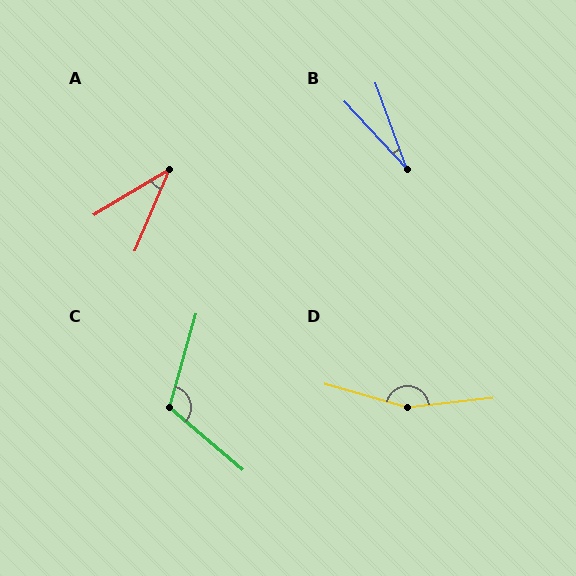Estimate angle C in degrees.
Approximately 114 degrees.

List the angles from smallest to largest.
B (23°), A (36°), C (114°), D (158°).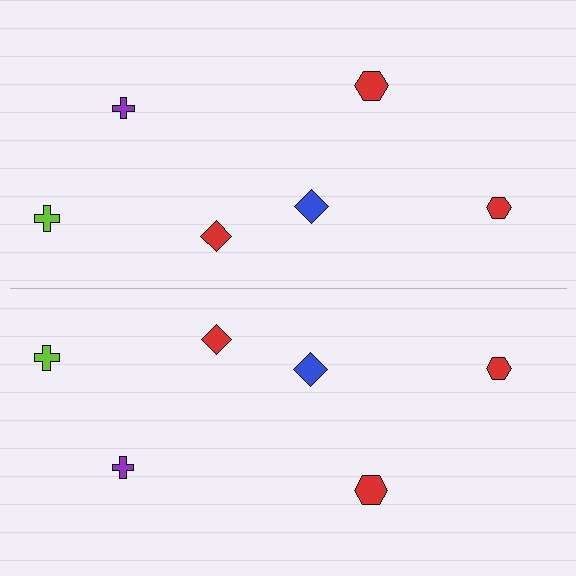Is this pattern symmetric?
Yes, this pattern has bilateral (reflection) symmetry.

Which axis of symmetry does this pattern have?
The pattern has a horizontal axis of symmetry running through the center of the image.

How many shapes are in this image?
There are 12 shapes in this image.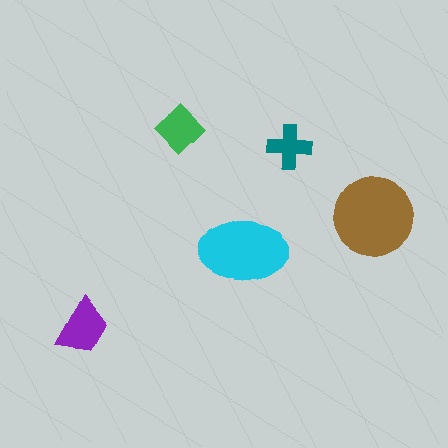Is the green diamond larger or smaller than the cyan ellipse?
Smaller.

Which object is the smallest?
The teal cross.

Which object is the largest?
The brown circle.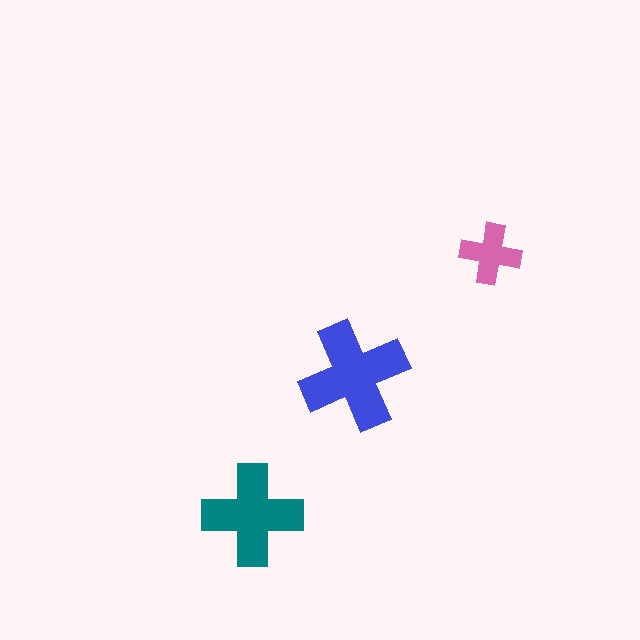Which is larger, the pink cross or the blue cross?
The blue one.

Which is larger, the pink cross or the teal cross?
The teal one.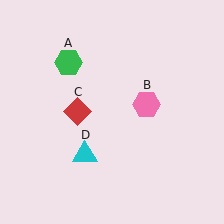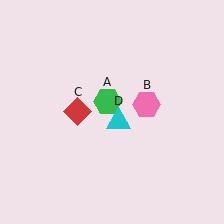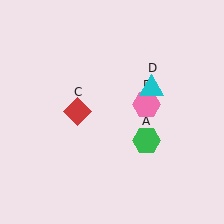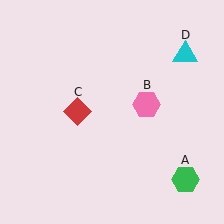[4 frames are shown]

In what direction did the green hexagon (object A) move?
The green hexagon (object A) moved down and to the right.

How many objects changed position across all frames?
2 objects changed position: green hexagon (object A), cyan triangle (object D).